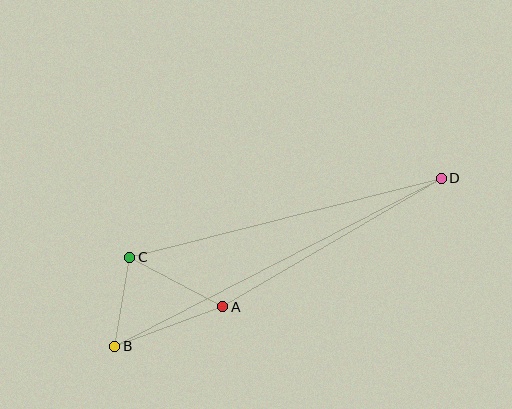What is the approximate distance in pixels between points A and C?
The distance between A and C is approximately 105 pixels.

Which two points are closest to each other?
Points B and C are closest to each other.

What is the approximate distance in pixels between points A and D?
The distance between A and D is approximately 253 pixels.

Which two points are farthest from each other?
Points B and D are farthest from each other.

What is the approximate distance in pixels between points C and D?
The distance between C and D is approximately 321 pixels.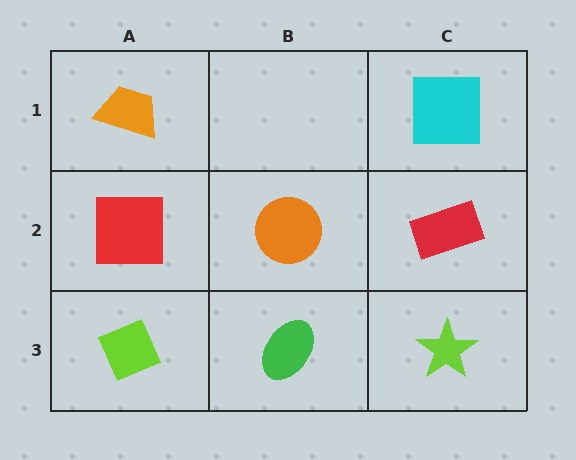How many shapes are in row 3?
3 shapes.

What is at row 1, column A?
An orange trapezoid.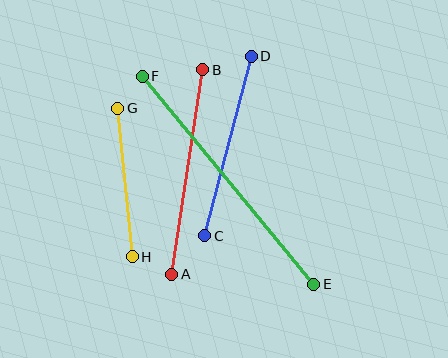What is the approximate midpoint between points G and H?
The midpoint is at approximately (125, 183) pixels.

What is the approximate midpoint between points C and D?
The midpoint is at approximately (228, 146) pixels.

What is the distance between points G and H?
The distance is approximately 149 pixels.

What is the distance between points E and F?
The distance is approximately 269 pixels.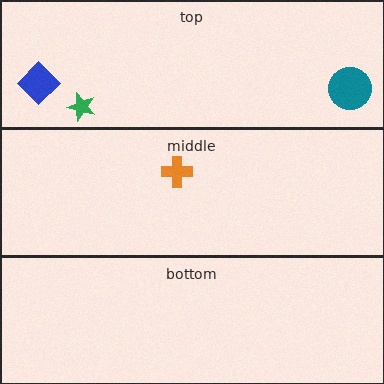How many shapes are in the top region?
3.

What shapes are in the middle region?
The orange cross.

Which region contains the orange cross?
The middle region.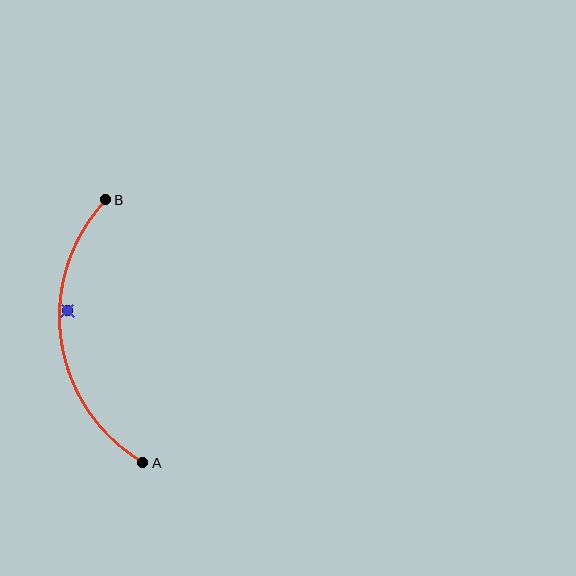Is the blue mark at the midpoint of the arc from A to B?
No — the blue mark does not lie on the arc at all. It sits slightly inside the curve.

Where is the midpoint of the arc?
The arc midpoint is the point on the curve farthest from the straight line joining A and B. It sits to the left of that line.